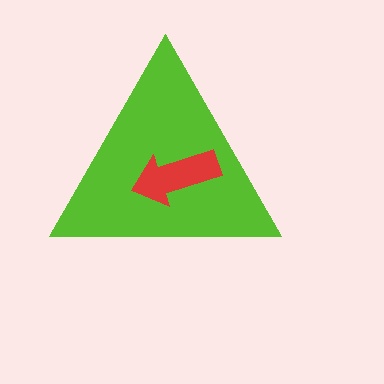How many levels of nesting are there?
2.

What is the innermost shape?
The red arrow.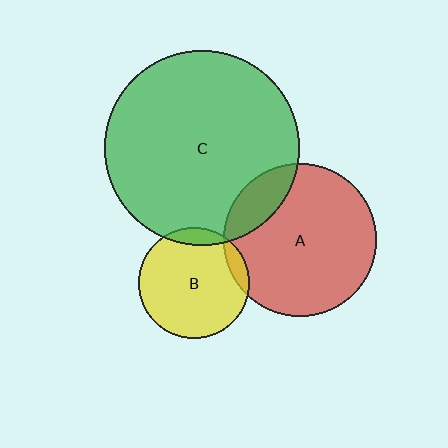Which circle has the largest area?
Circle C (green).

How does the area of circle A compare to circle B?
Approximately 1.9 times.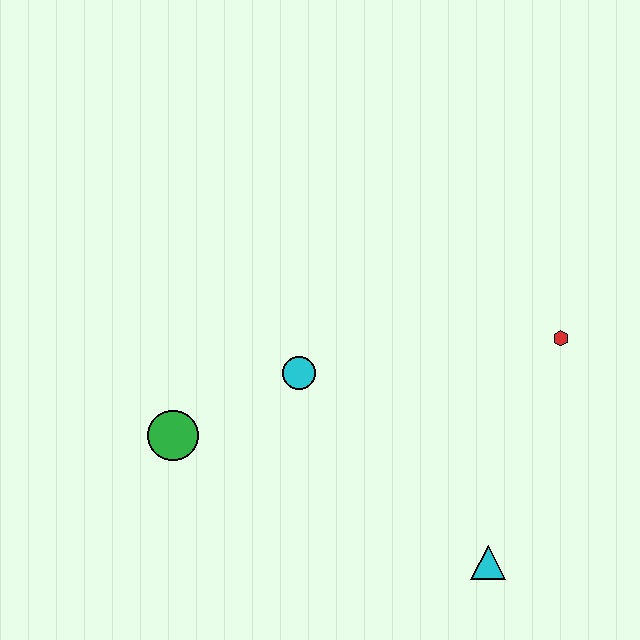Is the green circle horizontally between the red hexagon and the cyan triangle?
No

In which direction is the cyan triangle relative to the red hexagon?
The cyan triangle is below the red hexagon.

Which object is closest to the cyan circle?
The green circle is closest to the cyan circle.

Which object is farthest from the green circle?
The red hexagon is farthest from the green circle.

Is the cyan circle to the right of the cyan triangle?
No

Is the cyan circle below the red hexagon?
Yes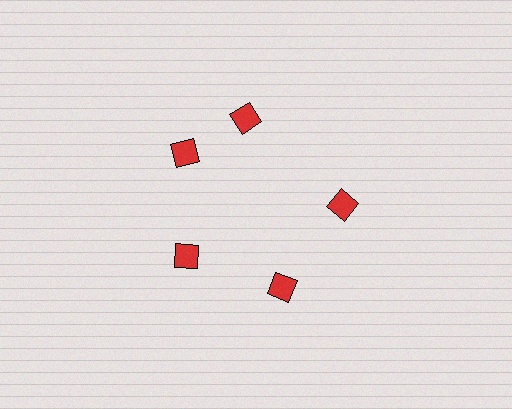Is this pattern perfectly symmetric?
No. The 5 red diamonds are arranged in a ring, but one element near the 1 o'clock position is rotated out of alignment along the ring, breaking the 5-fold rotational symmetry.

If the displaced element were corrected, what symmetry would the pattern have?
It would have 5-fold rotational symmetry — the pattern would map onto itself every 72 degrees.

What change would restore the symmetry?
The symmetry would be restored by rotating it back into even spacing with its neighbors so that all 5 diamonds sit at equal angles and equal distance from the center.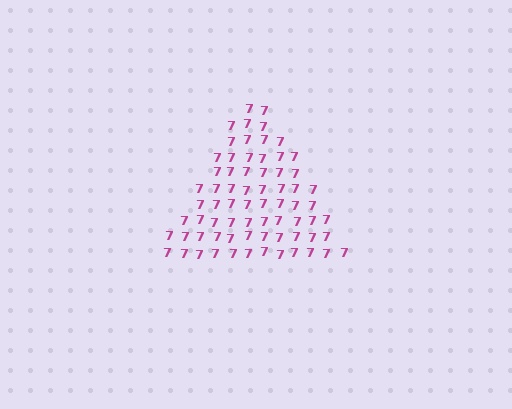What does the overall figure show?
The overall figure shows a triangle.